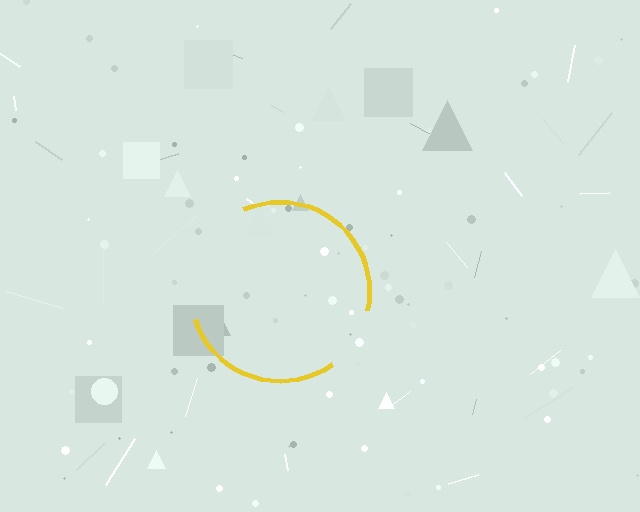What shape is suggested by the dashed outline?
The dashed outline suggests a circle.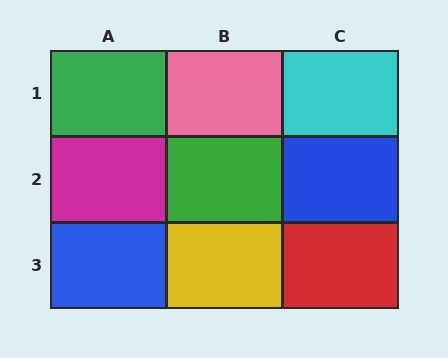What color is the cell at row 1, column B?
Pink.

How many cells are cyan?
1 cell is cyan.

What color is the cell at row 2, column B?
Green.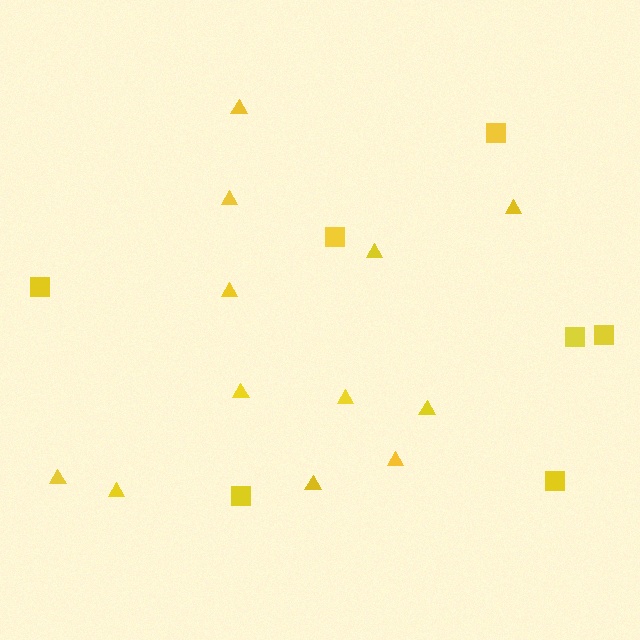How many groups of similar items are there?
There are 2 groups: one group of triangles (12) and one group of squares (7).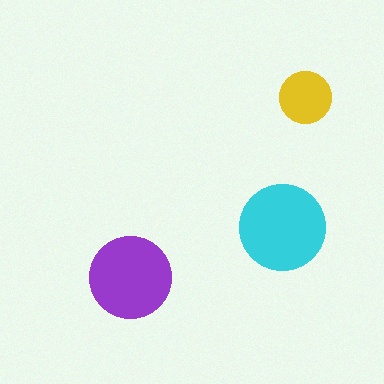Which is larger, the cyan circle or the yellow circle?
The cyan one.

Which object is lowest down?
The purple circle is bottommost.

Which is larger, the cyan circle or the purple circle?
The cyan one.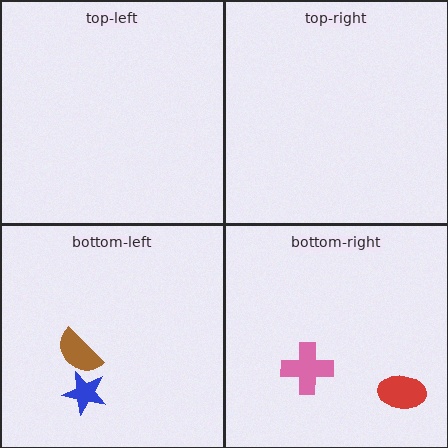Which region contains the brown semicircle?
The bottom-left region.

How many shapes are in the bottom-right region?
2.